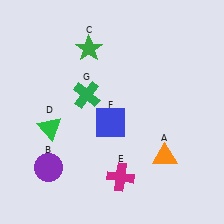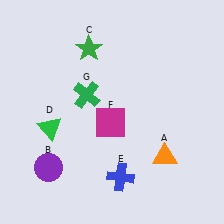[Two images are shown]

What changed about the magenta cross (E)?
In Image 1, E is magenta. In Image 2, it changed to blue.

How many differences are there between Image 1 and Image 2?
There are 2 differences between the two images.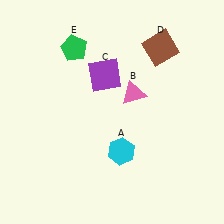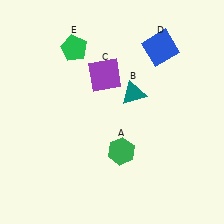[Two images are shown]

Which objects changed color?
A changed from cyan to green. B changed from pink to teal. D changed from brown to blue.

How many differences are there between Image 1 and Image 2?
There are 3 differences between the two images.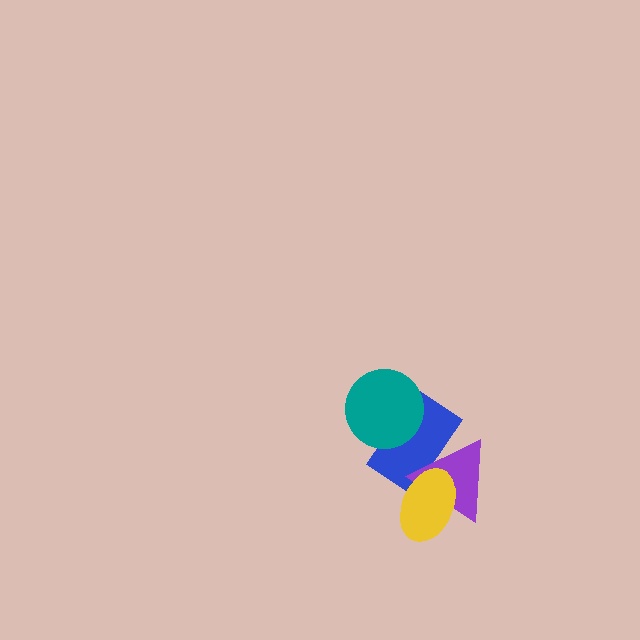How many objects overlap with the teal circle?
1 object overlaps with the teal circle.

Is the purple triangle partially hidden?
Yes, it is partially covered by another shape.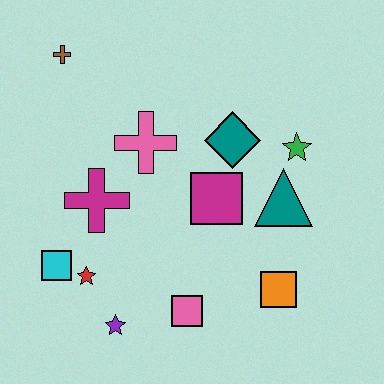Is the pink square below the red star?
Yes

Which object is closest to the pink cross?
The magenta cross is closest to the pink cross.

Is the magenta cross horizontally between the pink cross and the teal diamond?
No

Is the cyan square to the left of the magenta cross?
Yes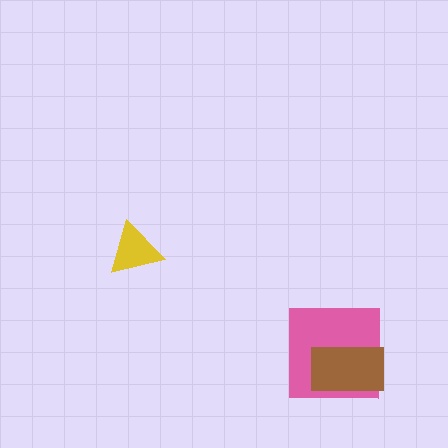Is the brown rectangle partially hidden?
No, no other shape covers it.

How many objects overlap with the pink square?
1 object overlaps with the pink square.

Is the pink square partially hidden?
Yes, it is partially covered by another shape.